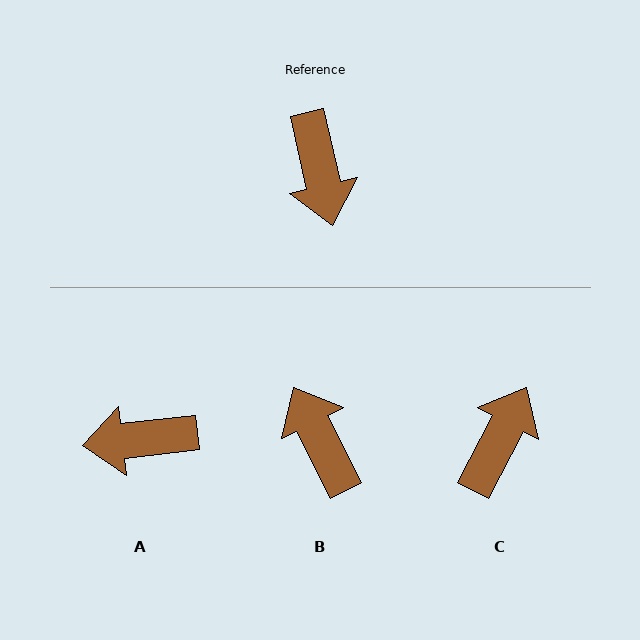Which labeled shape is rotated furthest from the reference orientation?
B, about 166 degrees away.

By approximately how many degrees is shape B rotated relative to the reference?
Approximately 166 degrees clockwise.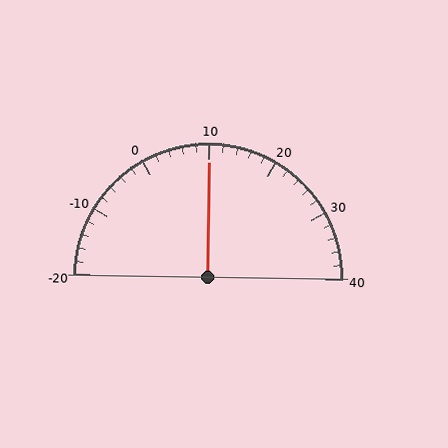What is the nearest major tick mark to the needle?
The nearest major tick mark is 10.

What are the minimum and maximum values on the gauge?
The gauge ranges from -20 to 40.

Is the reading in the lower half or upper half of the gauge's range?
The reading is in the upper half of the range (-20 to 40).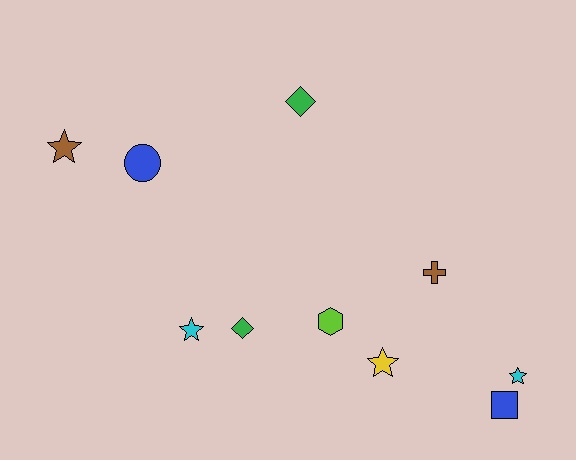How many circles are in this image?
There is 1 circle.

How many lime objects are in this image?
There is 1 lime object.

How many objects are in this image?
There are 10 objects.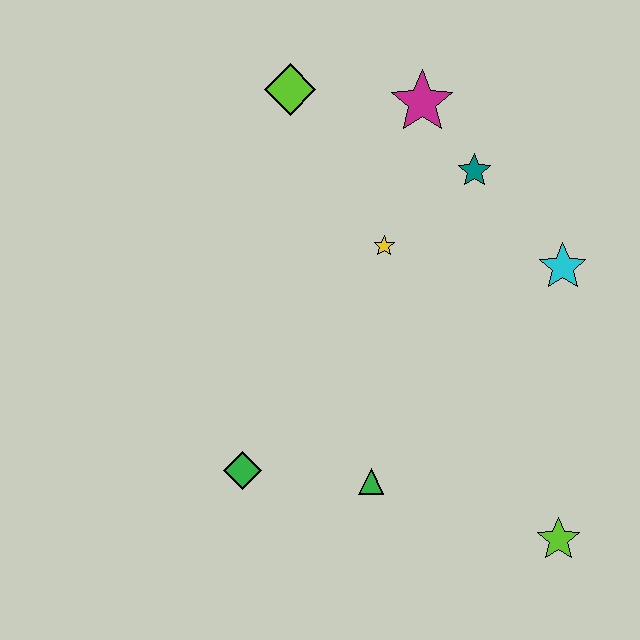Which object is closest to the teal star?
The magenta star is closest to the teal star.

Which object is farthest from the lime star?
The lime diamond is farthest from the lime star.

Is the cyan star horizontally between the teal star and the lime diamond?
No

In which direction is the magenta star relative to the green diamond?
The magenta star is above the green diamond.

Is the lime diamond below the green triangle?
No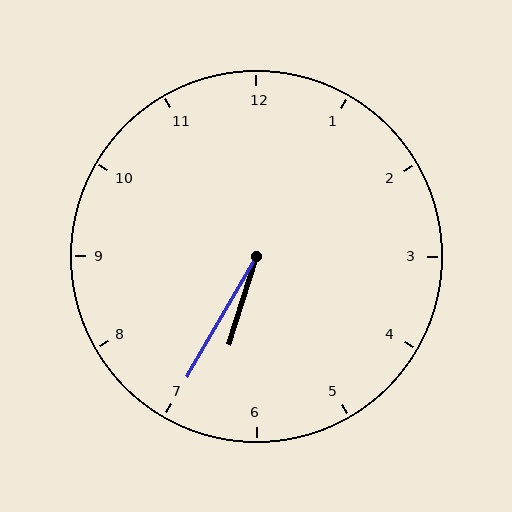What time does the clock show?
6:35.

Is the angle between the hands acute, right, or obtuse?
It is acute.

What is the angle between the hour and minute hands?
Approximately 12 degrees.